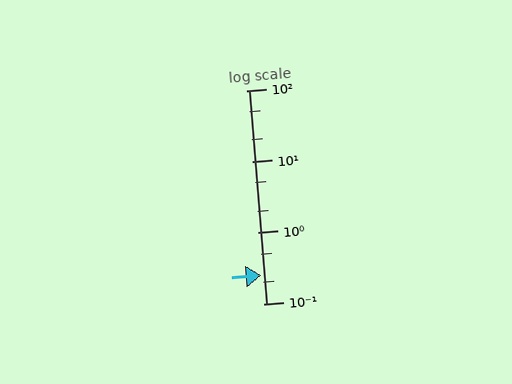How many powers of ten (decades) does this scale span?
The scale spans 3 decades, from 0.1 to 100.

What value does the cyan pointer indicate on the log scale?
The pointer indicates approximately 0.25.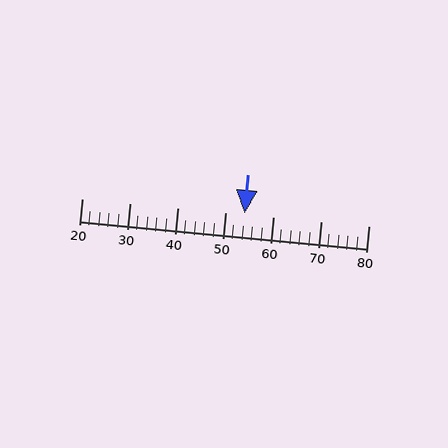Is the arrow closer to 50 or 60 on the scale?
The arrow is closer to 50.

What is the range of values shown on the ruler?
The ruler shows values from 20 to 80.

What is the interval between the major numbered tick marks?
The major tick marks are spaced 10 units apart.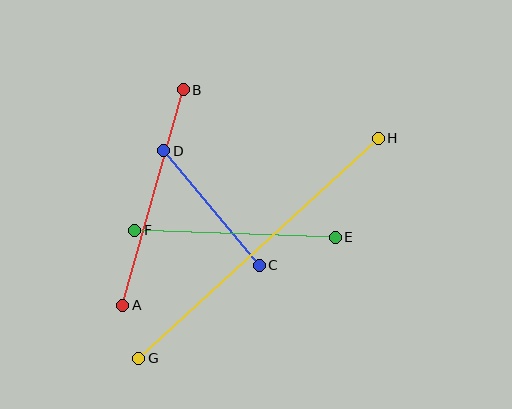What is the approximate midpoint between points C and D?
The midpoint is at approximately (211, 208) pixels.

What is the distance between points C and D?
The distance is approximately 149 pixels.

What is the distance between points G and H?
The distance is approximately 325 pixels.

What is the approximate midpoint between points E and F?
The midpoint is at approximately (235, 234) pixels.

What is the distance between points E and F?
The distance is approximately 201 pixels.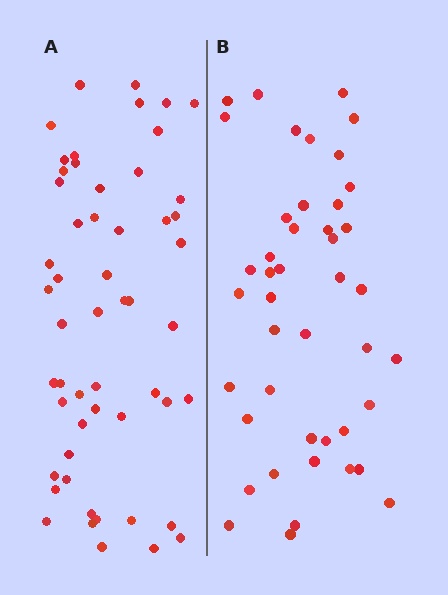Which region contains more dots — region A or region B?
Region A (the left region) has more dots.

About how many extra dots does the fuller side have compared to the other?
Region A has roughly 10 or so more dots than region B.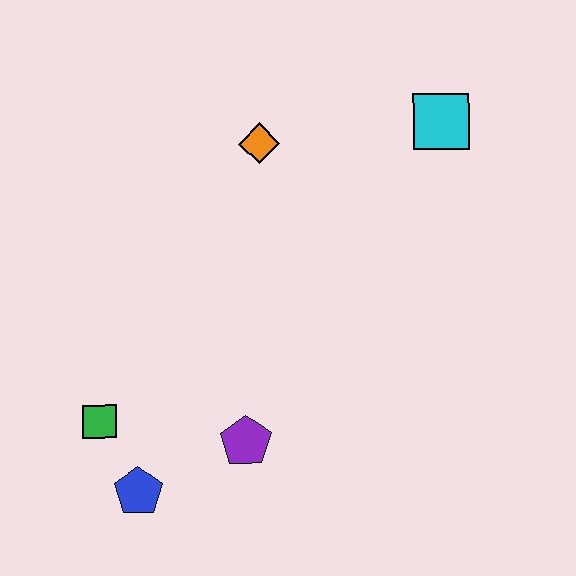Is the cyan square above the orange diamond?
Yes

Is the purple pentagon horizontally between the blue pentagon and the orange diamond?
Yes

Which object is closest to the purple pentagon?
The blue pentagon is closest to the purple pentagon.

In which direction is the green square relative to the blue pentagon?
The green square is above the blue pentagon.